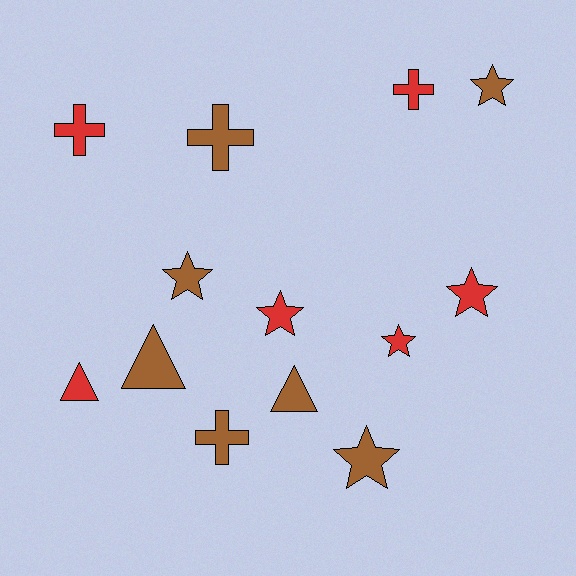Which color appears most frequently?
Brown, with 7 objects.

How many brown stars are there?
There are 3 brown stars.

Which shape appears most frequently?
Star, with 6 objects.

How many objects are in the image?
There are 13 objects.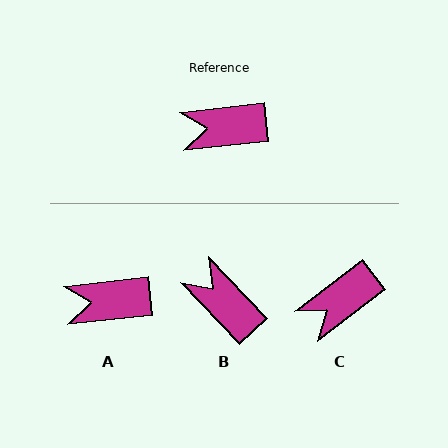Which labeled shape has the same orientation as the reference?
A.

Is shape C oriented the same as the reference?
No, it is off by about 31 degrees.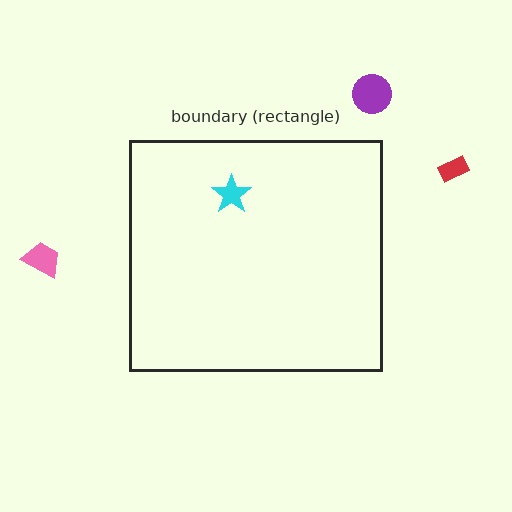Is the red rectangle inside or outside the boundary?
Outside.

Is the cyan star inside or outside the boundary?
Inside.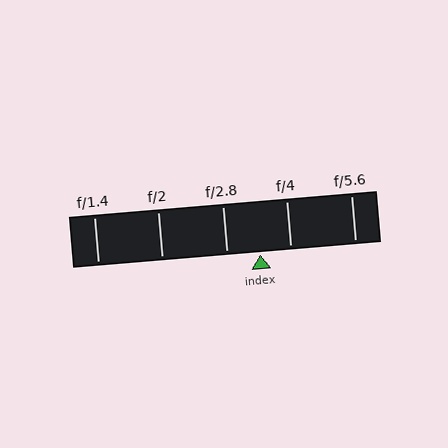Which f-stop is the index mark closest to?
The index mark is closest to f/4.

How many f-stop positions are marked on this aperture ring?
There are 5 f-stop positions marked.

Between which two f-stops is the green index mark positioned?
The index mark is between f/2.8 and f/4.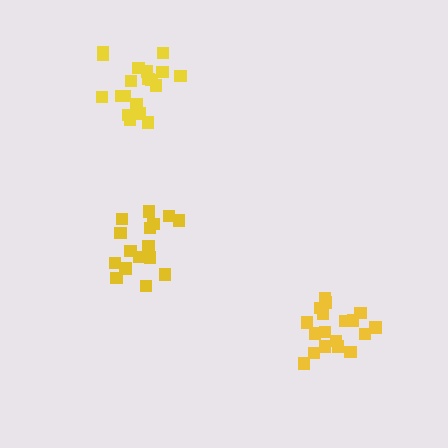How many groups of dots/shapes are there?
There are 3 groups.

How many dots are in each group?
Group 1: 17 dots, Group 2: 18 dots, Group 3: 19 dots (54 total).